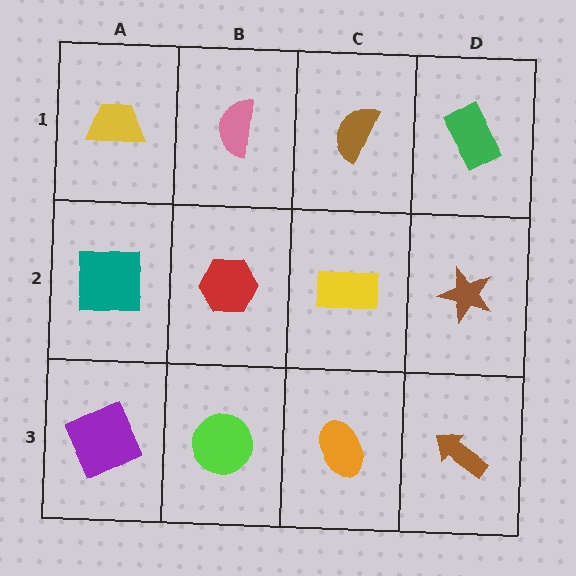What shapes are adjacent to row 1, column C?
A yellow rectangle (row 2, column C), a pink semicircle (row 1, column B), a green rectangle (row 1, column D).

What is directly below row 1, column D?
A brown star.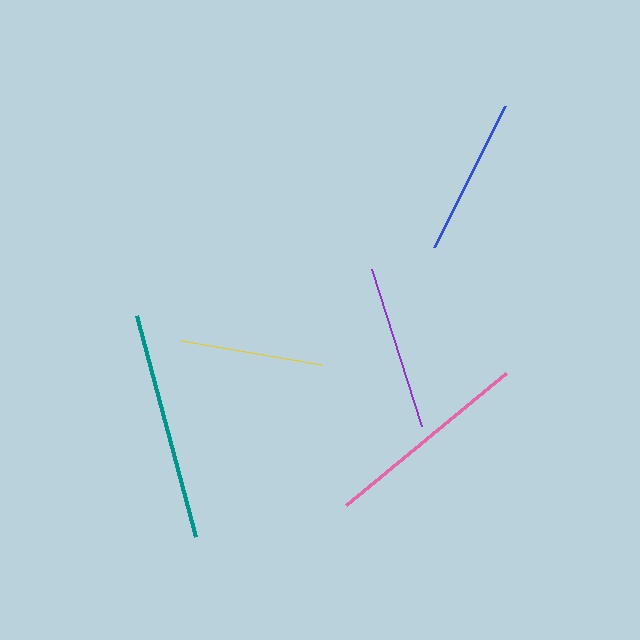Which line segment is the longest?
The teal line is the longest at approximately 229 pixels.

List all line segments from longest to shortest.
From longest to shortest: teal, pink, purple, blue, yellow.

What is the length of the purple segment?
The purple segment is approximately 165 pixels long.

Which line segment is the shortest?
The yellow line is the shortest at approximately 143 pixels.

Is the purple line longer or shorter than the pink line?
The pink line is longer than the purple line.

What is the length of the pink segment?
The pink segment is approximately 208 pixels long.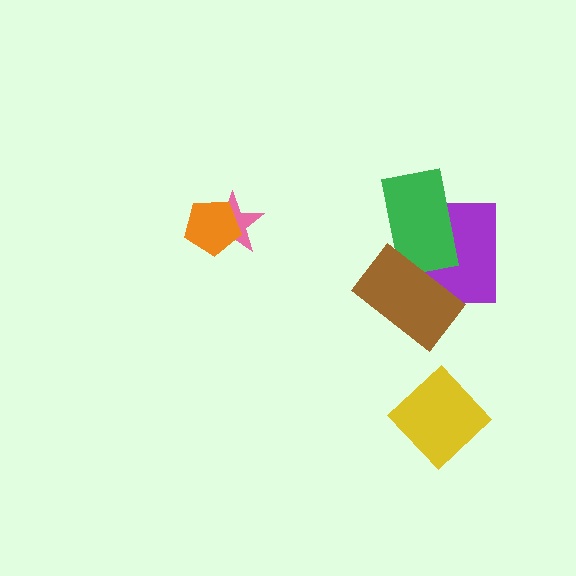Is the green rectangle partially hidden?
Yes, it is partially covered by another shape.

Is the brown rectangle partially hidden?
No, no other shape covers it.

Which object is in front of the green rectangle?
The brown rectangle is in front of the green rectangle.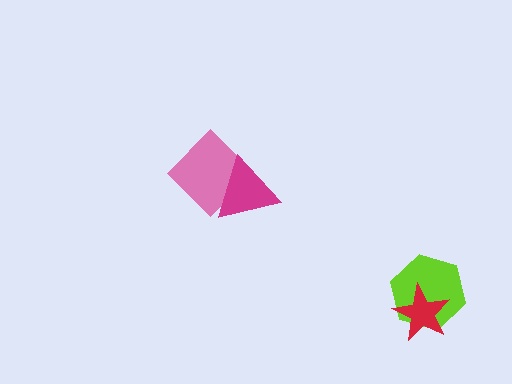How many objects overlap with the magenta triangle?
1 object overlaps with the magenta triangle.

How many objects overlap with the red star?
1 object overlaps with the red star.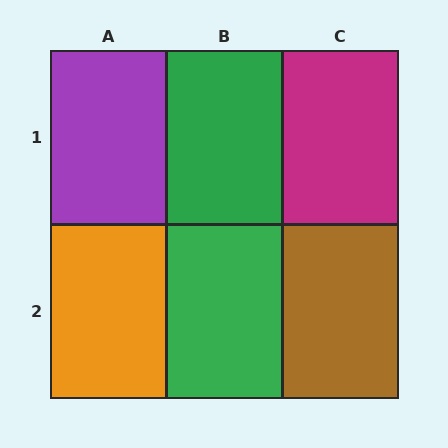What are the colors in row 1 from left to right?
Purple, green, magenta.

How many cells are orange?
1 cell is orange.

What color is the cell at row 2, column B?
Green.